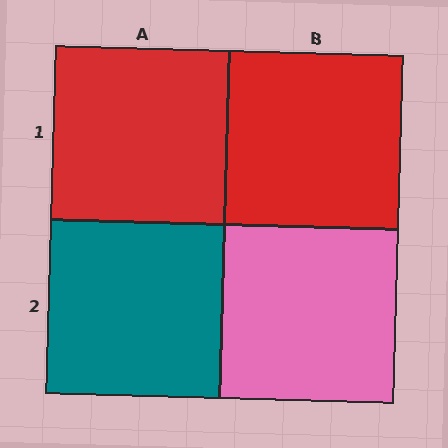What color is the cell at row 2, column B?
Pink.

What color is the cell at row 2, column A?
Teal.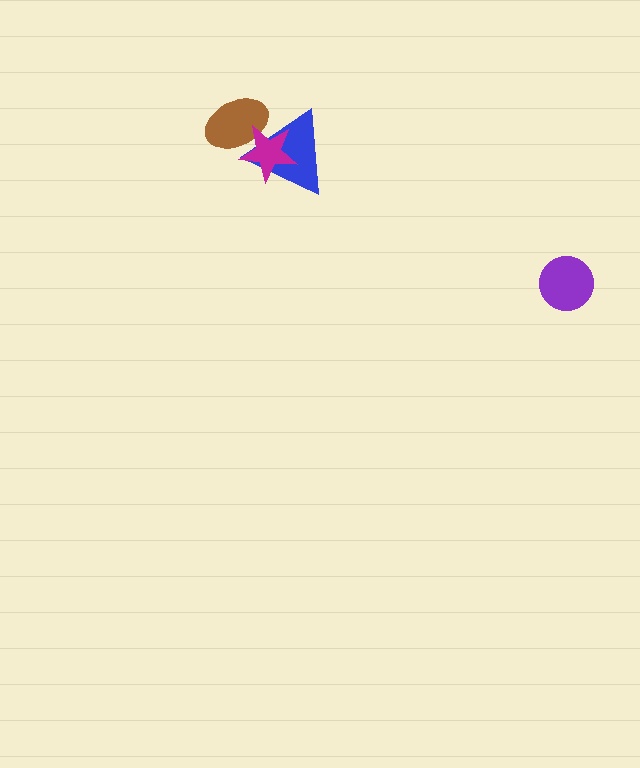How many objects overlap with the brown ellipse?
2 objects overlap with the brown ellipse.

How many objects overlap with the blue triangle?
2 objects overlap with the blue triangle.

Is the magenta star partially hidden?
No, no other shape covers it.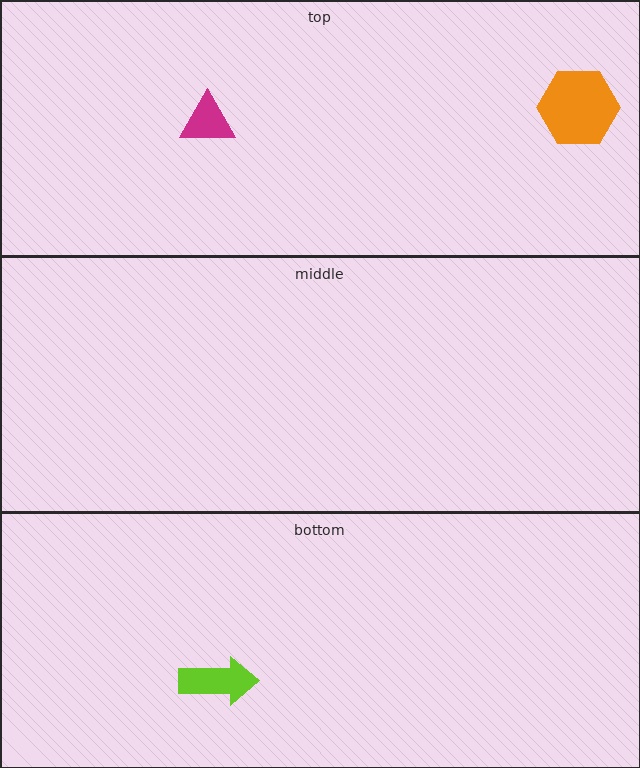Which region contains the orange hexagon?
The top region.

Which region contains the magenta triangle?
The top region.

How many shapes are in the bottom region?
1.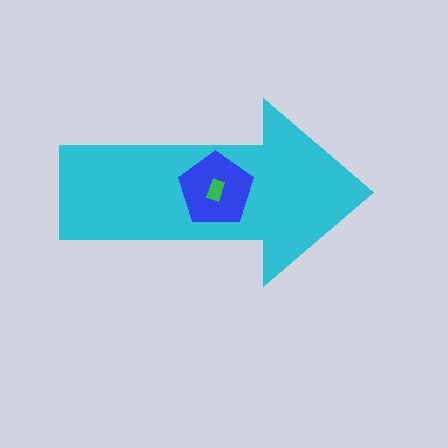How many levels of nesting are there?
3.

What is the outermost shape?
The cyan arrow.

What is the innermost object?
The green rectangle.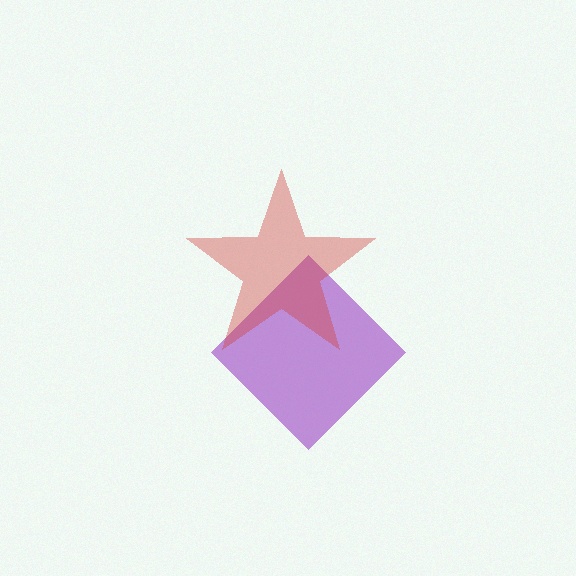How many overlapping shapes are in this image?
There are 2 overlapping shapes in the image.